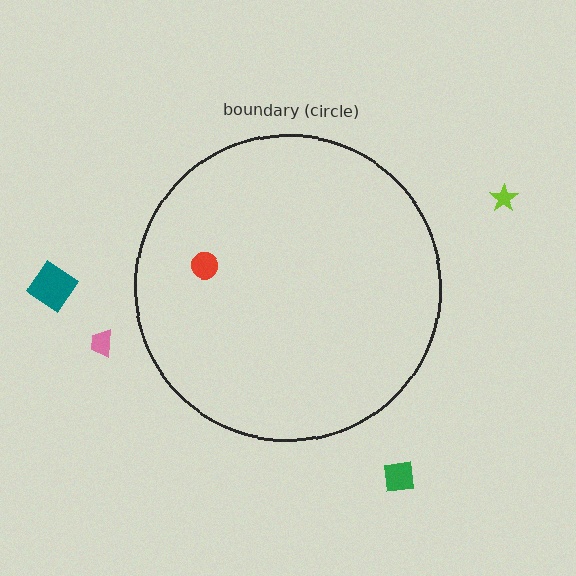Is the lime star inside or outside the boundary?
Outside.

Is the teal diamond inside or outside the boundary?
Outside.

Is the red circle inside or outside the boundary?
Inside.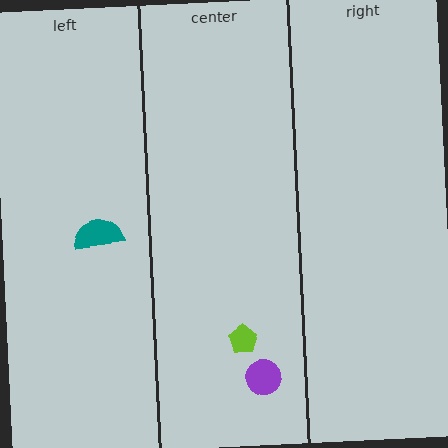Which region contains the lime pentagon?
The center region.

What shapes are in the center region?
The lime pentagon, the purple circle.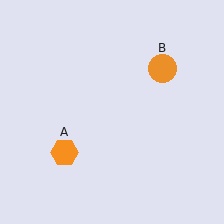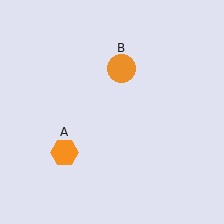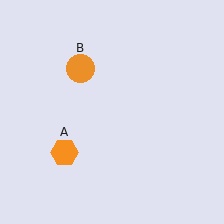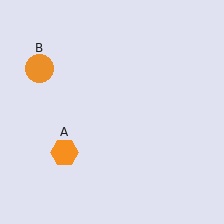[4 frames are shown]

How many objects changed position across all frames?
1 object changed position: orange circle (object B).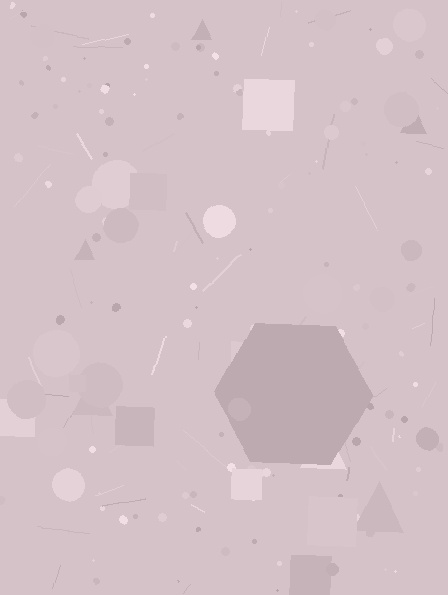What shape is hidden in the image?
A hexagon is hidden in the image.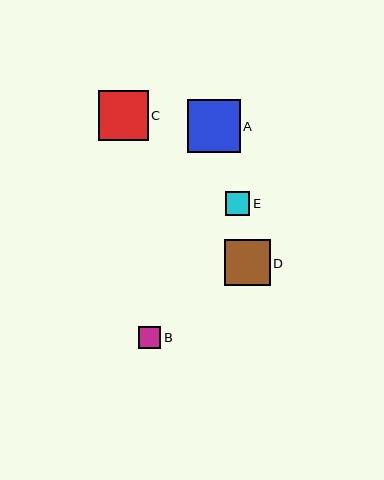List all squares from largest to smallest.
From largest to smallest: A, C, D, E, B.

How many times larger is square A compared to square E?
Square A is approximately 2.2 times the size of square E.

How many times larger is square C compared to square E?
Square C is approximately 2.1 times the size of square E.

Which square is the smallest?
Square B is the smallest with a size of approximately 23 pixels.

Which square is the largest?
Square A is the largest with a size of approximately 53 pixels.